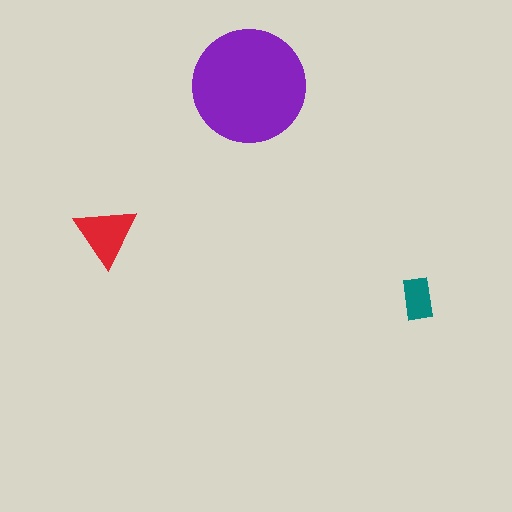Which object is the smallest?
The teal rectangle.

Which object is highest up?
The purple circle is topmost.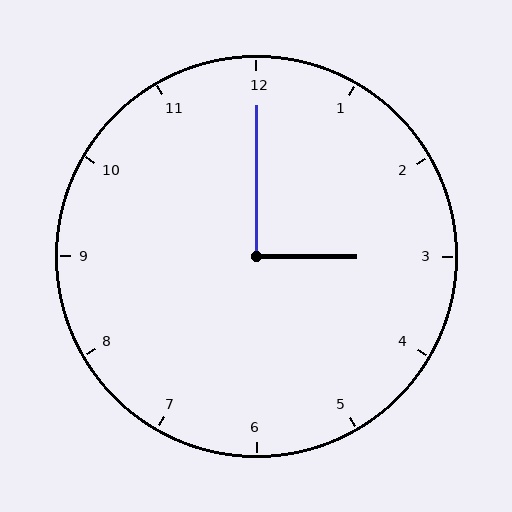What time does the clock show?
3:00.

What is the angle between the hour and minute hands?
Approximately 90 degrees.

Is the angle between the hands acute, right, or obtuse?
It is right.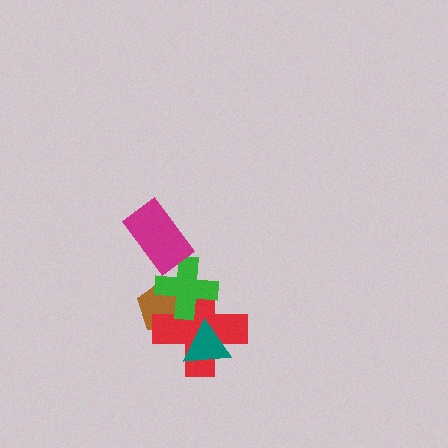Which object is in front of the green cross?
The magenta rectangle is in front of the green cross.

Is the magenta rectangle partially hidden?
No, no other shape covers it.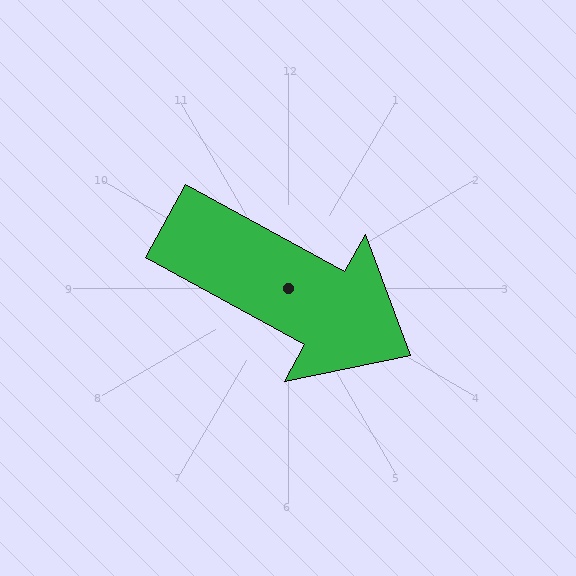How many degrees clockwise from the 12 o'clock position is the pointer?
Approximately 119 degrees.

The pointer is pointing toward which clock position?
Roughly 4 o'clock.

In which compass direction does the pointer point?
Southeast.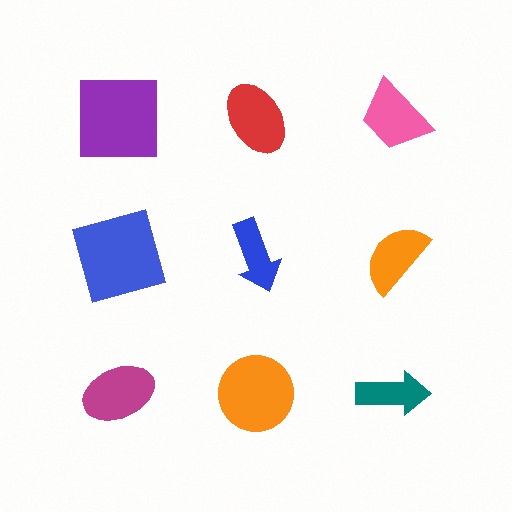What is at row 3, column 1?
A magenta ellipse.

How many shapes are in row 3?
3 shapes.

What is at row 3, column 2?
An orange circle.